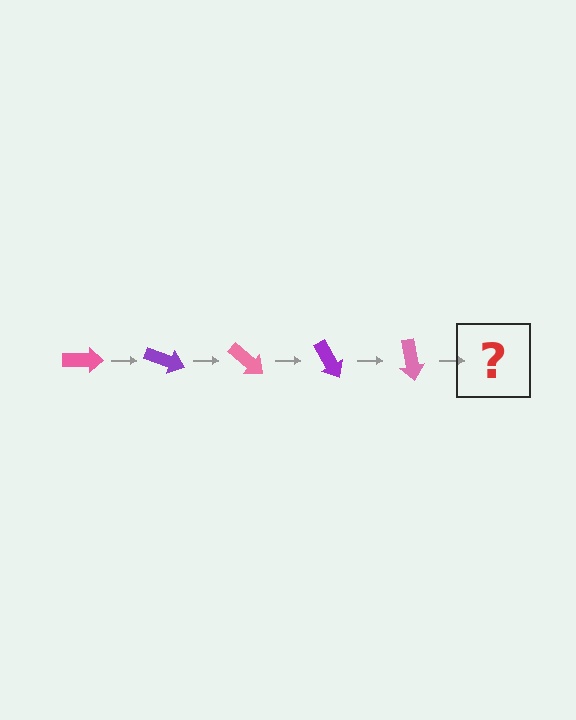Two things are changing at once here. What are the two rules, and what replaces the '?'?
The two rules are that it rotates 20 degrees each step and the color cycles through pink and purple. The '?' should be a purple arrow, rotated 100 degrees from the start.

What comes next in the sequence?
The next element should be a purple arrow, rotated 100 degrees from the start.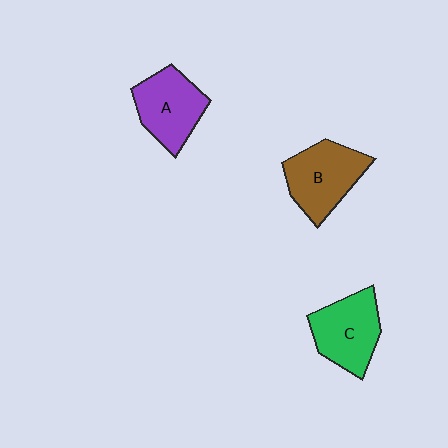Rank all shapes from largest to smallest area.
From largest to smallest: B (brown), C (green), A (purple).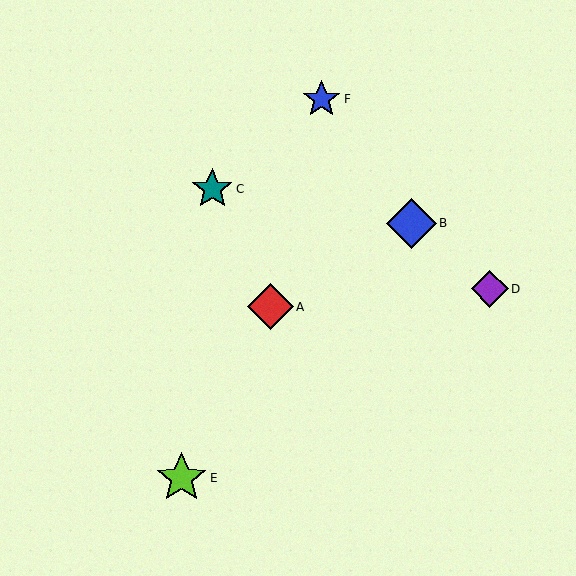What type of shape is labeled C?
Shape C is a teal star.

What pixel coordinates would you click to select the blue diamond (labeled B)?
Click at (411, 223) to select the blue diamond B.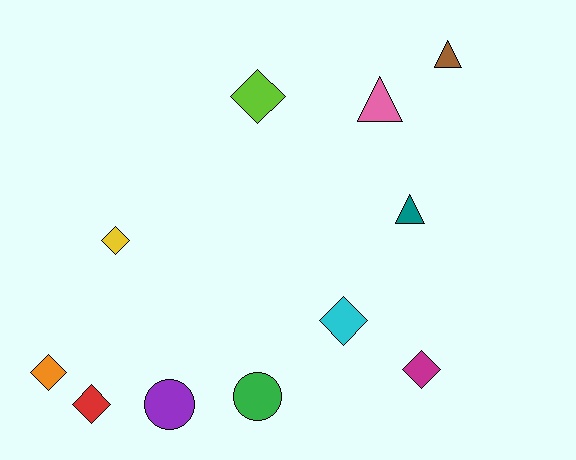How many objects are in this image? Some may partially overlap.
There are 11 objects.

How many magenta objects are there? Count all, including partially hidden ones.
There is 1 magenta object.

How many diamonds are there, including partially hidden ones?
There are 6 diamonds.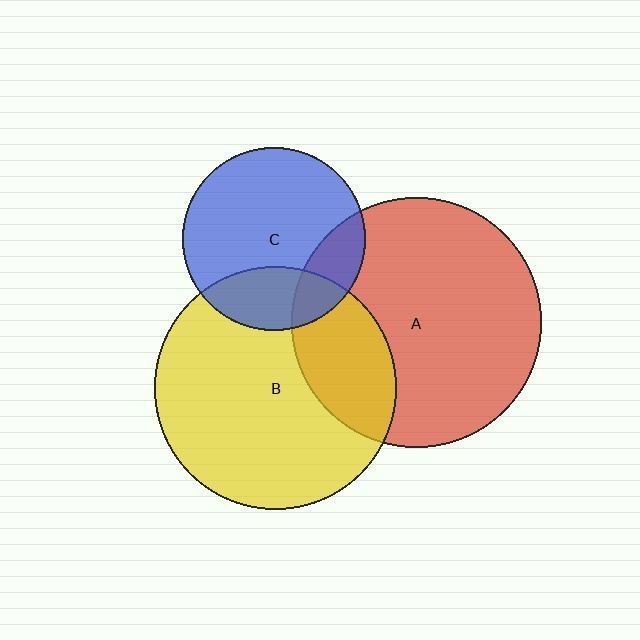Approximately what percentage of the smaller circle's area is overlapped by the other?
Approximately 20%.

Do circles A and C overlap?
Yes.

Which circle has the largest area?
Circle A (red).